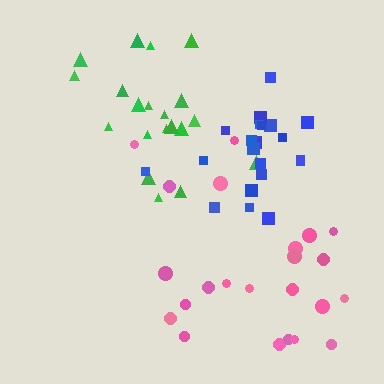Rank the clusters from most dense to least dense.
blue, green, pink.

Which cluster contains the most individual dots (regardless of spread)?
Pink (23).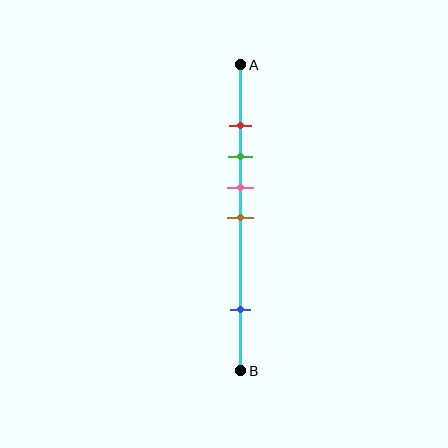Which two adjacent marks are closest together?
The red and green marks are the closest adjacent pair.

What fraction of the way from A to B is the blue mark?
The blue mark is approximately 80% (0.8) of the way from A to B.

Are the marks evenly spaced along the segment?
No, the marks are not evenly spaced.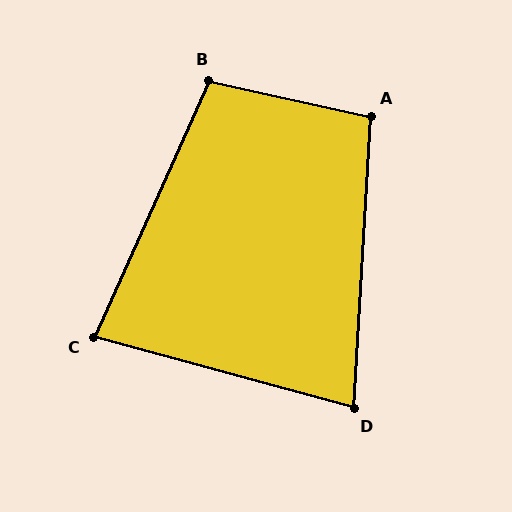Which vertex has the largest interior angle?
B, at approximately 102 degrees.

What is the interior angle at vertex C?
Approximately 81 degrees (acute).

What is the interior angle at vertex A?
Approximately 99 degrees (obtuse).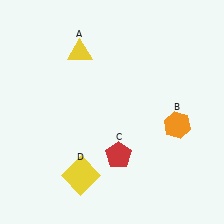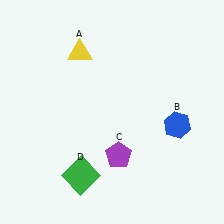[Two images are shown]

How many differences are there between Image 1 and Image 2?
There are 3 differences between the two images.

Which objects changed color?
B changed from orange to blue. C changed from red to purple. D changed from yellow to green.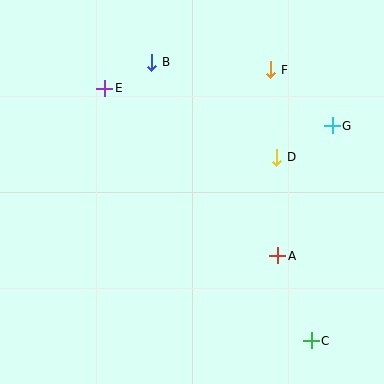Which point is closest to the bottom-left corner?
Point A is closest to the bottom-left corner.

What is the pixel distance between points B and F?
The distance between B and F is 119 pixels.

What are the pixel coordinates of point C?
Point C is at (311, 341).